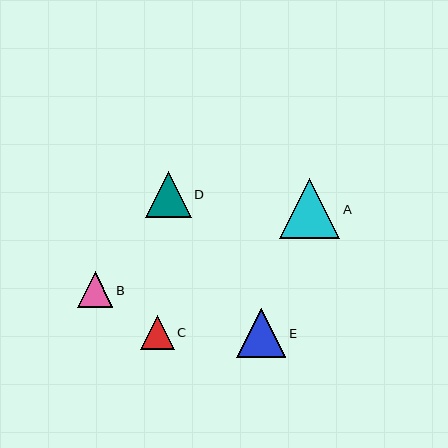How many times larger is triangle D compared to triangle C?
Triangle D is approximately 1.4 times the size of triangle C.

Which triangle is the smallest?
Triangle C is the smallest with a size of approximately 34 pixels.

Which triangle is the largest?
Triangle A is the largest with a size of approximately 60 pixels.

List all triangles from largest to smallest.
From largest to smallest: A, E, D, B, C.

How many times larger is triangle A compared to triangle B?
Triangle A is approximately 1.7 times the size of triangle B.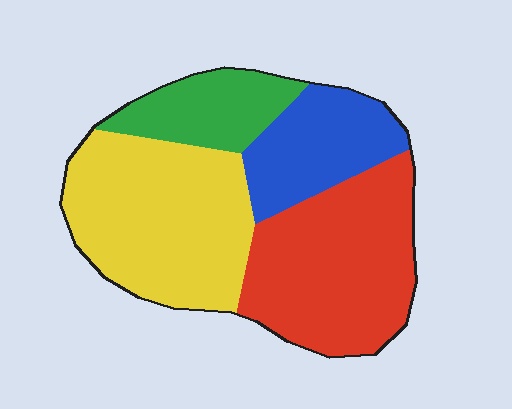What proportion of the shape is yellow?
Yellow covers 35% of the shape.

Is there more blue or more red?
Red.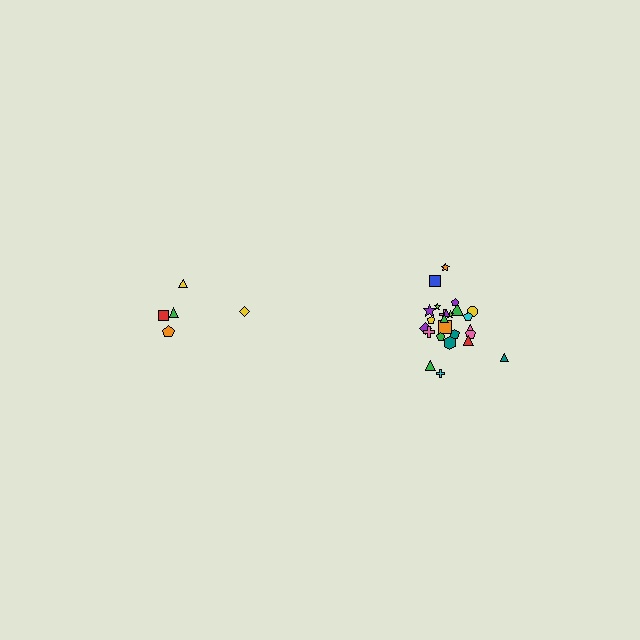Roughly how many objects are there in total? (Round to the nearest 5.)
Roughly 30 objects in total.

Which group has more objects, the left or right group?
The right group.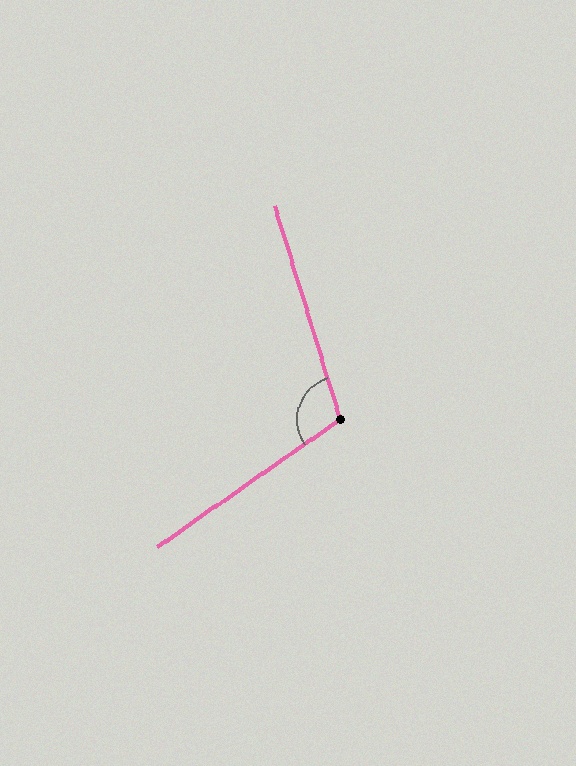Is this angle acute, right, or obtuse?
It is obtuse.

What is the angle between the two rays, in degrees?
Approximately 108 degrees.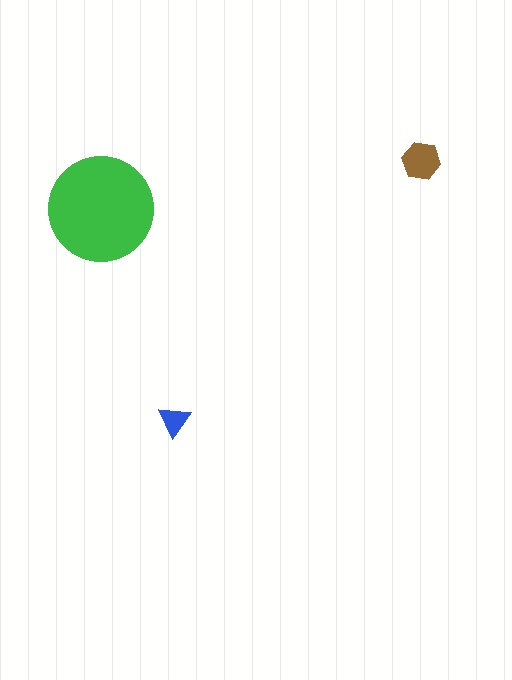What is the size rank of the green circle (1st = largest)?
1st.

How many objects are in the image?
There are 3 objects in the image.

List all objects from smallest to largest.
The blue triangle, the brown hexagon, the green circle.